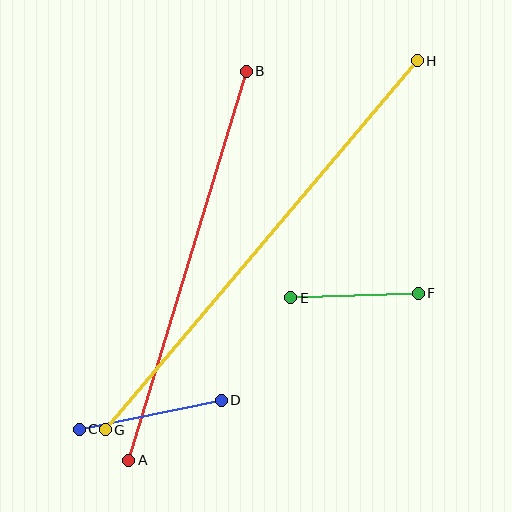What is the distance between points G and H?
The distance is approximately 483 pixels.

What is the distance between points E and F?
The distance is approximately 128 pixels.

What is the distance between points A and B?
The distance is approximately 406 pixels.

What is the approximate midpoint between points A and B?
The midpoint is at approximately (187, 266) pixels.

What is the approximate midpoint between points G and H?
The midpoint is at approximately (261, 245) pixels.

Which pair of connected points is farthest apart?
Points G and H are farthest apart.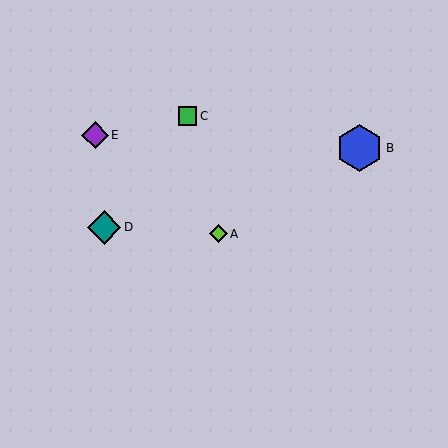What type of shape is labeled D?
Shape D is a teal diamond.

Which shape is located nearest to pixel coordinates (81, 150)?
The purple diamond (labeled E) at (95, 135) is nearest to that location.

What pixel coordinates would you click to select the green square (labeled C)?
Click at (188, 116) to select the green square C.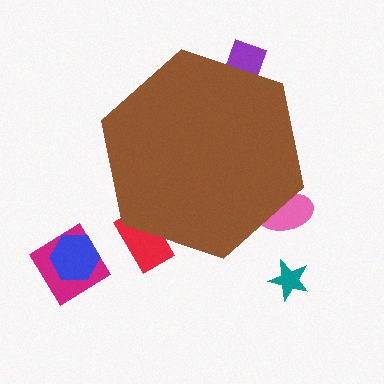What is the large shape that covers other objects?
A brown hexagon.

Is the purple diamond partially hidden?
Yes, the purple diamond is partially hidden behind the brown hexagon.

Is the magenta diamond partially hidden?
No, the magenta diamond is fully visible.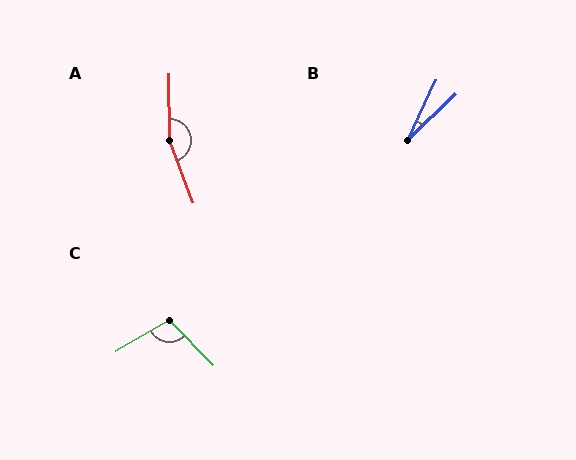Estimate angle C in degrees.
Approximately 104 degrees.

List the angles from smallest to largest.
B (21°), C (104°), A (160°).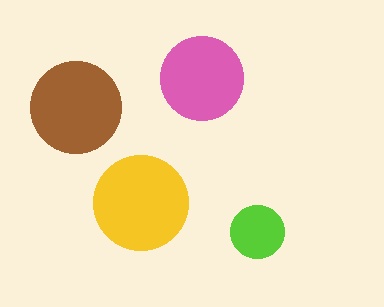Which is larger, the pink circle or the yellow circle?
The yellow one.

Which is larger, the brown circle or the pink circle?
The brown one.